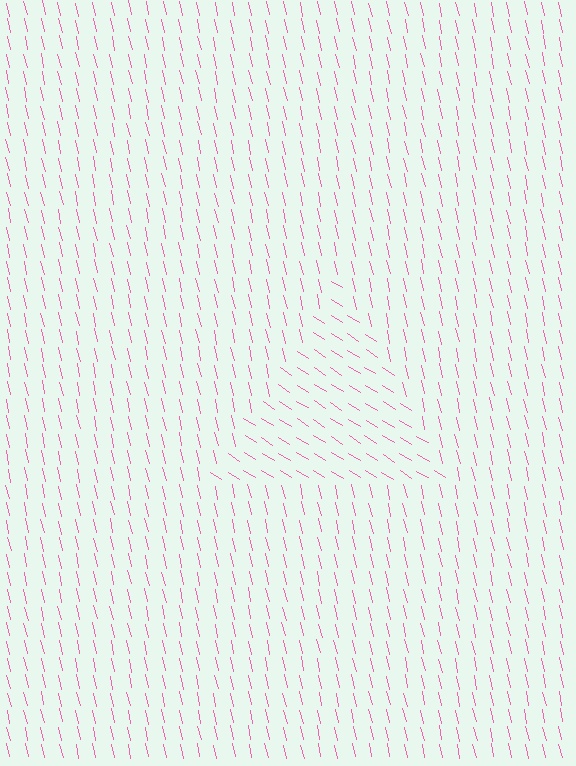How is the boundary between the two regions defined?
The boundary is defined purely by a change in line orientation (approximately 45 degrees difference). All lines are the same color and thickness.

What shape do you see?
I see a triangle.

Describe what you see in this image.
The image is filled with small pink line segments. A triangle region in the image has lines oriented differently from the surrounding lines, creating a visible texture boundary.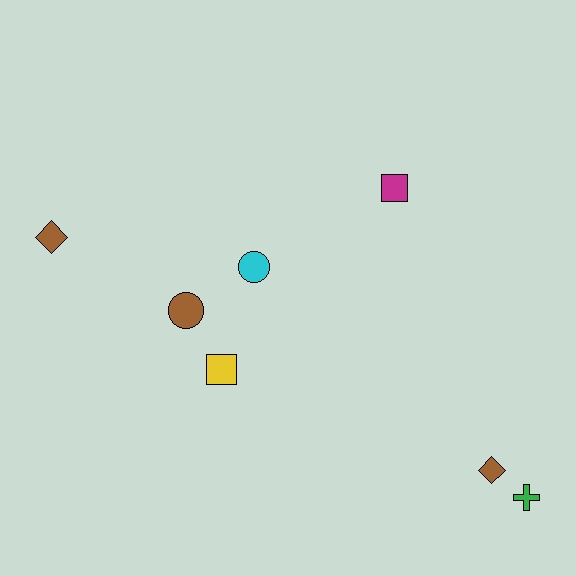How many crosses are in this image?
There is 1 cross.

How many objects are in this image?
There are 7 objects.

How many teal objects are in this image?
There are no teal objects.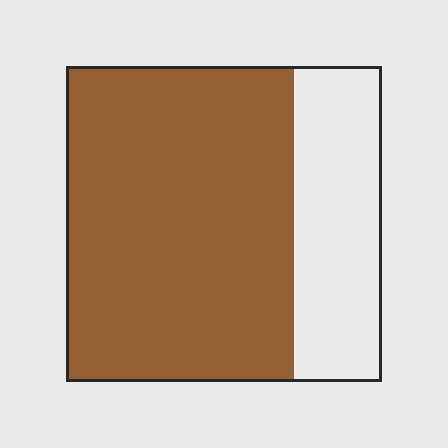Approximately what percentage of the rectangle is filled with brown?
Approximately 70%.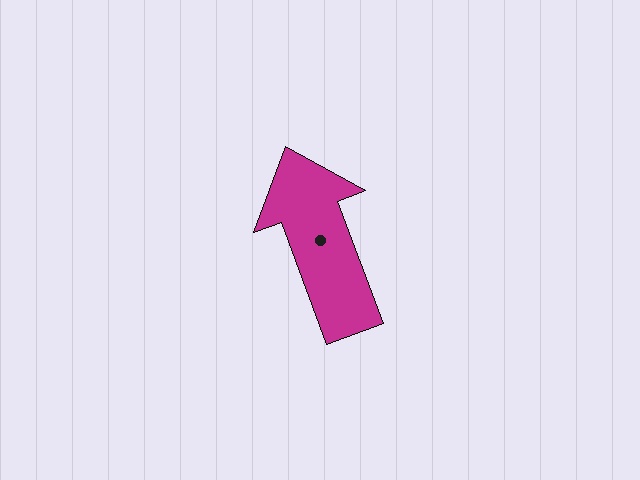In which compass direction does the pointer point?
North.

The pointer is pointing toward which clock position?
Roughly 11 o'clock.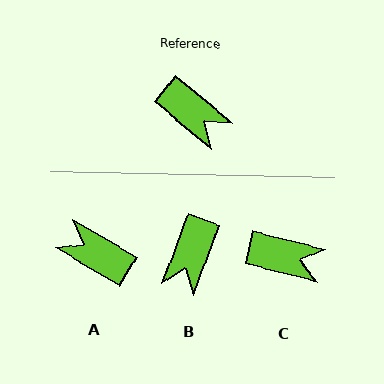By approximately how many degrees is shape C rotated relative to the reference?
Approximately 26 degrees counter-clockwise.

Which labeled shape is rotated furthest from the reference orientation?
A, about 172 degrees away.